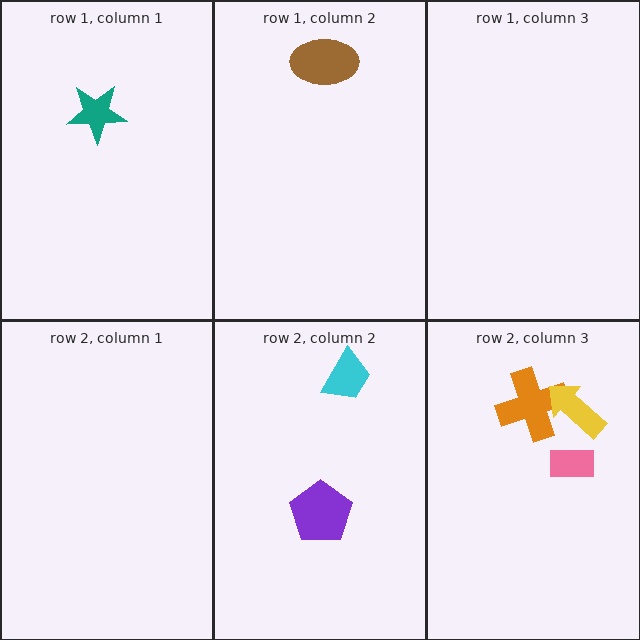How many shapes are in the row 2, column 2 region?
2.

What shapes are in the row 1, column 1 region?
The teal star.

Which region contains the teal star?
The row 1, column 1 region.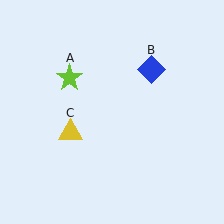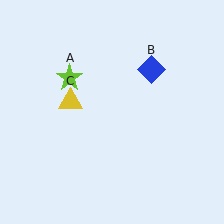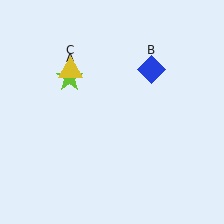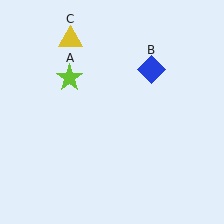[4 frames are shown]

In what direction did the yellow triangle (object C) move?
The yellow triangle (object C) moved up.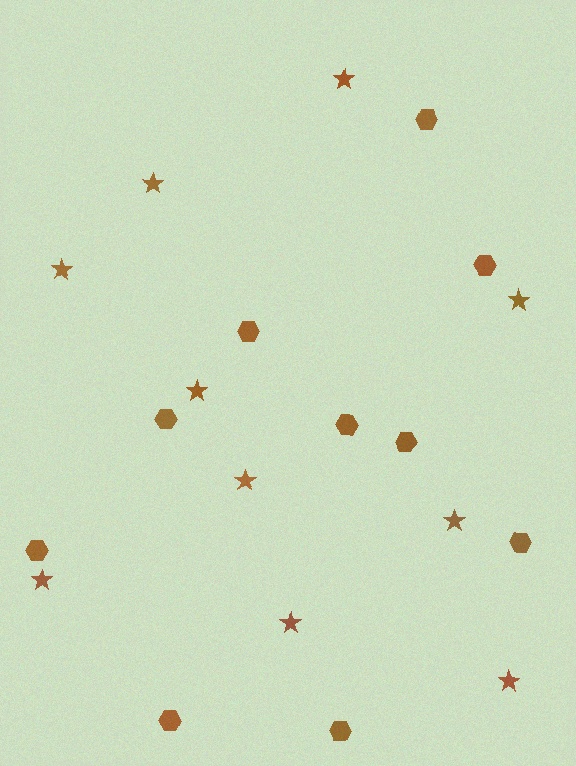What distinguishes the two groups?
There are 2 groups: one group of stars (10) and one group of hexagons (10).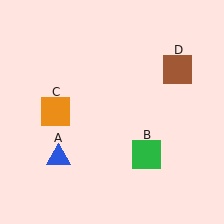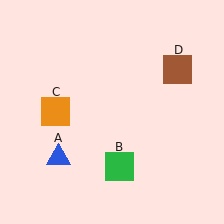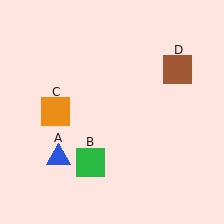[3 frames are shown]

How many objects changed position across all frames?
1 object changed position: green square (object B).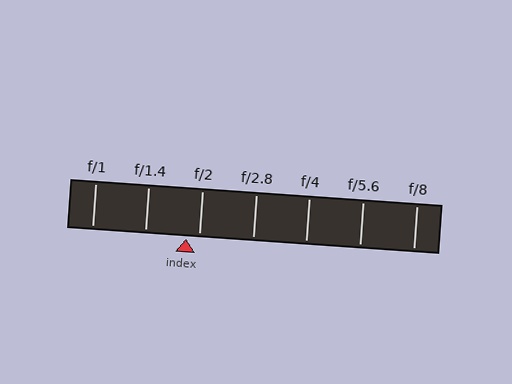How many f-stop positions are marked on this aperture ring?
There are 7 f-stop positions marked.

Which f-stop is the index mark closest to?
The index mark is closest to f/2.